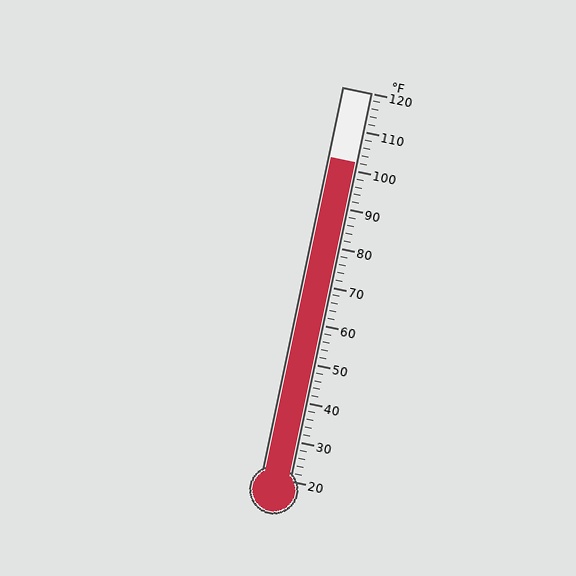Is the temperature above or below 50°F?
The temperature is above 50°F.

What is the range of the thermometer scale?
The thermometer scale ranges from 20°F to 120°F.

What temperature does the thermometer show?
The thermometer shows approximately 102°F.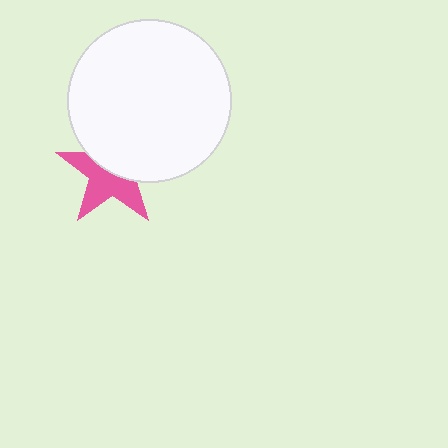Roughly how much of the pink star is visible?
About half of it is visible (roughly 53%).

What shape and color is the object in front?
The object in front is a white circle.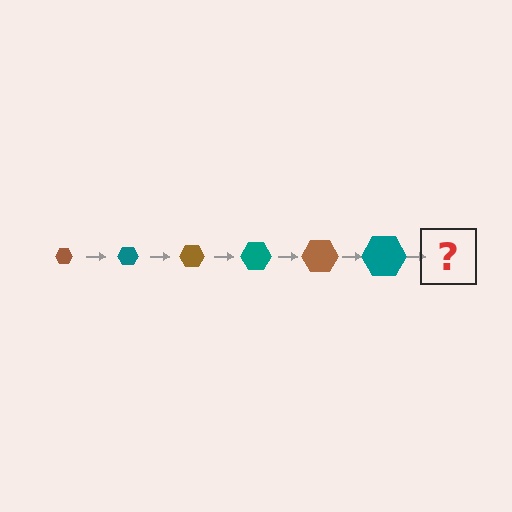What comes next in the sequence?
The next element should be a brown hexagon, larger than the previous one.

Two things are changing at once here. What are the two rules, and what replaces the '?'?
The two rules are that the hexagon grows larger each step and the color cycles through brown and teal. The '?' should be a brown hexagon, larger than the previous one.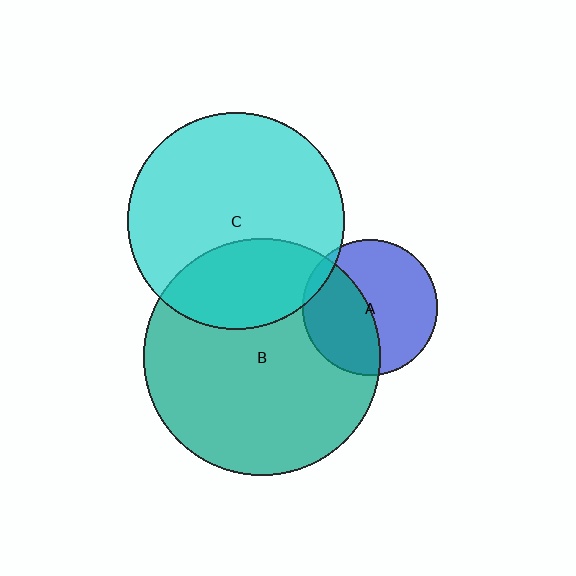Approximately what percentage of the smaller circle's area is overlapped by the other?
Approximately 45%.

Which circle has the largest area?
Circle B (teal).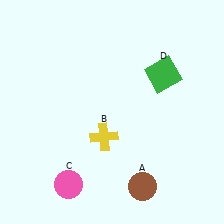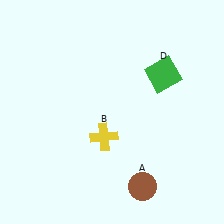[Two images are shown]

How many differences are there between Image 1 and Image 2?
There is 1 difference between the two images.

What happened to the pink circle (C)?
The pink circle (C) was removed in Image 2. It was in the bottom-left area of Image 1.